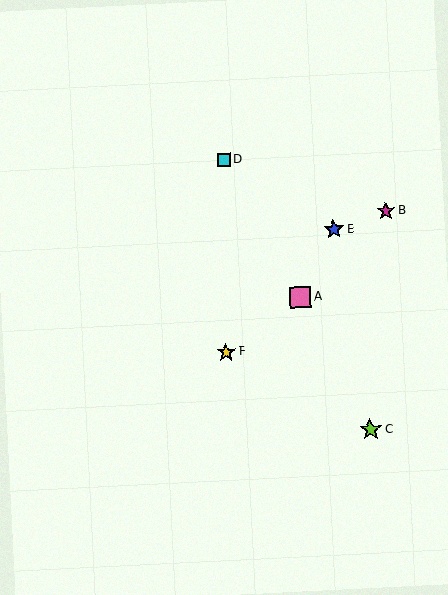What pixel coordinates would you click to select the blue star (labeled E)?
Click at (334, 229) to select the blue star E.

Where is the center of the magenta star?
The center of the magenta star is at (386, 211).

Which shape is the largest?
The lime star (labeled C) is the largest.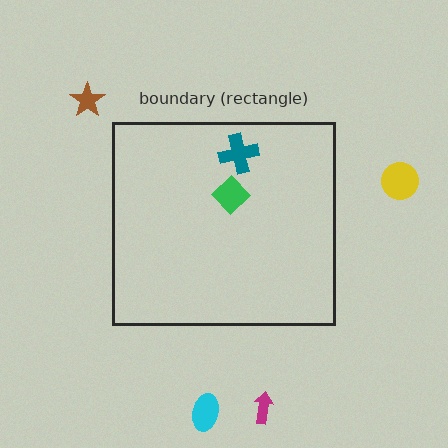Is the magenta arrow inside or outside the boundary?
Outside.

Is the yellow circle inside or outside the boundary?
Outside.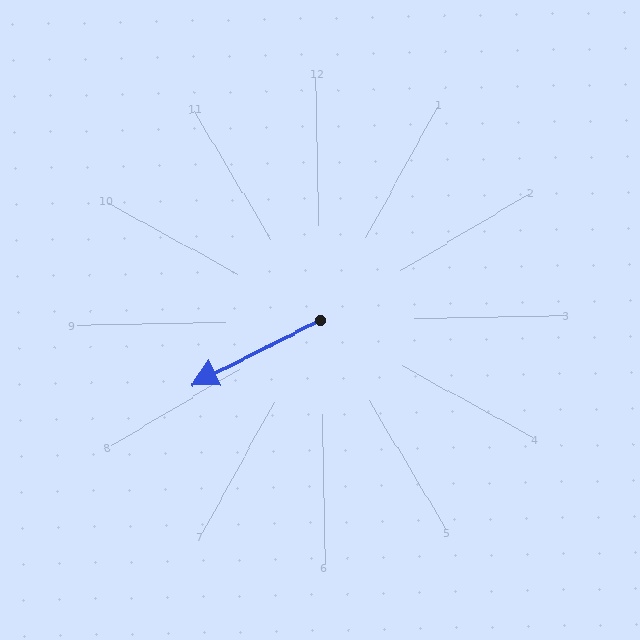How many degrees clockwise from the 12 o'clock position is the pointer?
Approximately 244 degrees.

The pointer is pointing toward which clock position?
Roughly 8 o'clock.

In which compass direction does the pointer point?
Southwest.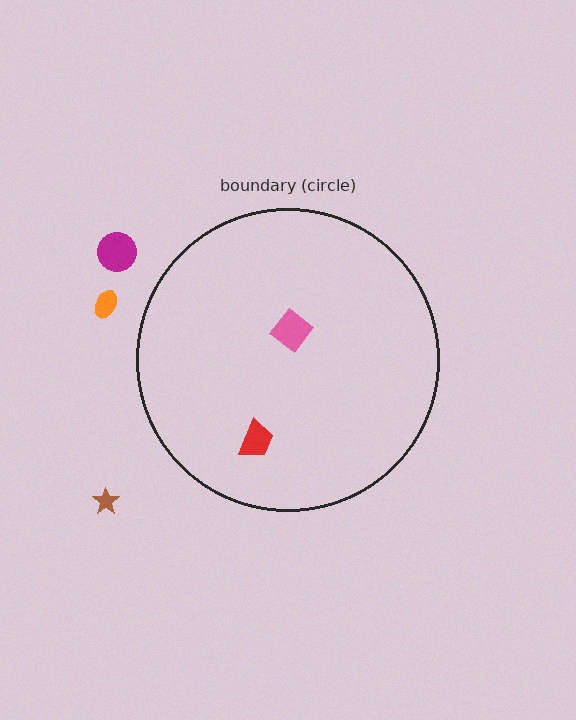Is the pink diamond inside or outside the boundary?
Inside.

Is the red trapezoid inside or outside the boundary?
Inside.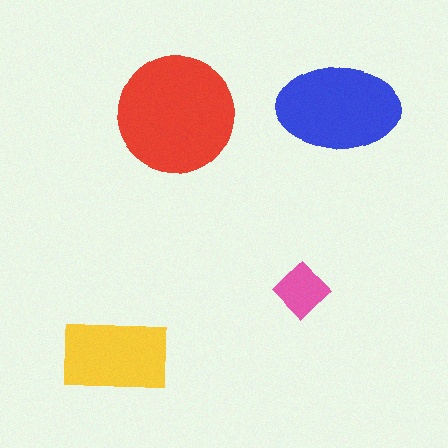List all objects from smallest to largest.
The pink diamond, the yellow rectangle, the blue ellipse, the red circle.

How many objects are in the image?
There are 4 objects in the image.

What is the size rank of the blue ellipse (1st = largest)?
2nd.